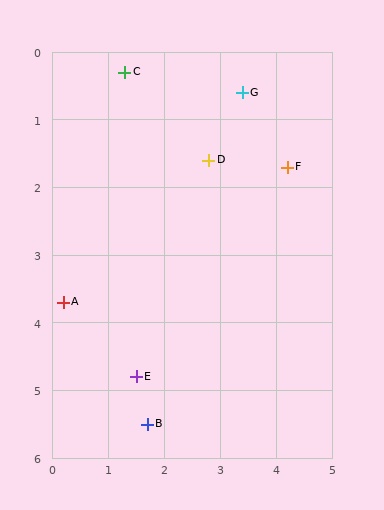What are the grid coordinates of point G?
Point G is at approximately (3.4, 0.6).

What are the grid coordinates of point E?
Point E is at approximately (1.5, 4.8).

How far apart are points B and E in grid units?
Points B and E are about 0.7 grid units apart.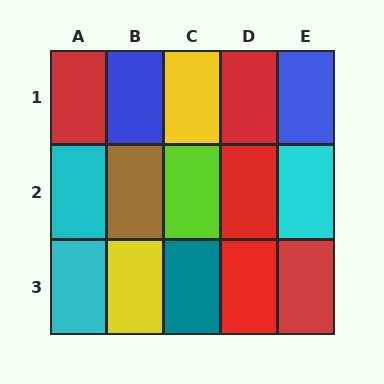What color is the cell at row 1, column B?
Blue.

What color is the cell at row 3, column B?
Yellow.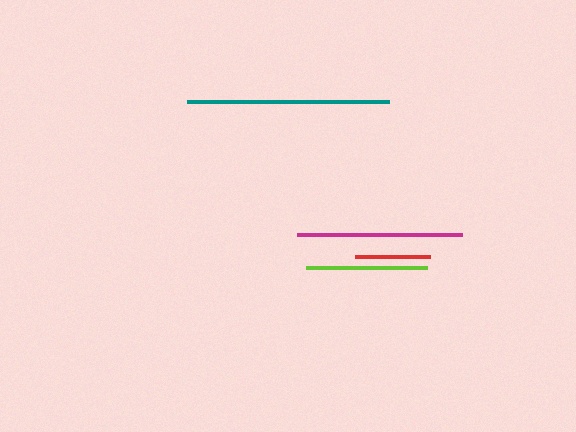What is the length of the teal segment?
The teal segment is approximately 202 pixels long.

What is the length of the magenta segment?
The magenta segment is approximately 165 pixels long.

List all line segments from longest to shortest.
From longest to shortest: teal, magenta, lime, red.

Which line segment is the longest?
The teal line is the longest at approximately 202 pixels.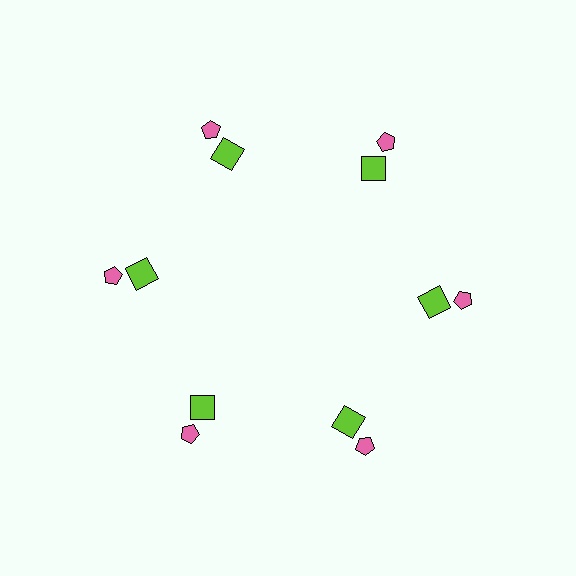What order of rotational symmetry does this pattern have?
This pattern has 6-fold rotational symmetry.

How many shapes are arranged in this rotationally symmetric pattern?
There are 12 shapes, arranged in 6 groups of 2.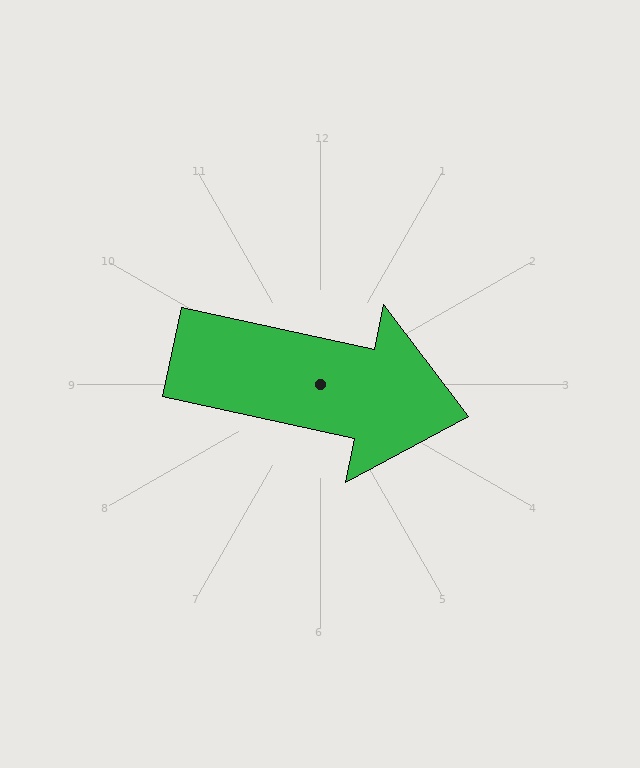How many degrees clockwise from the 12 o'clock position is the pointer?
Approximately 102 degrees.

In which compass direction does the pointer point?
East.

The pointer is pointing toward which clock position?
Roughly 3 o'clock.